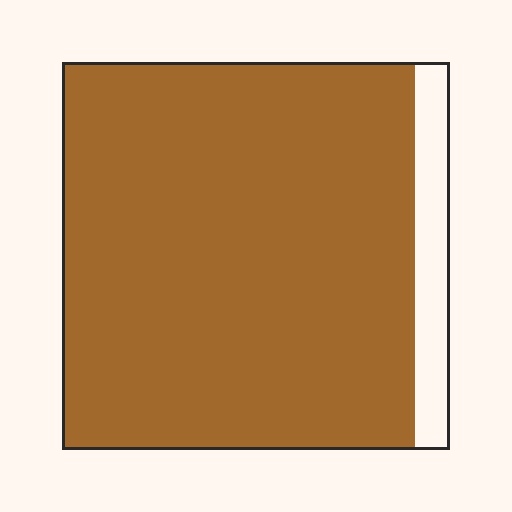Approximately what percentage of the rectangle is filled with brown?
Approximately 90%.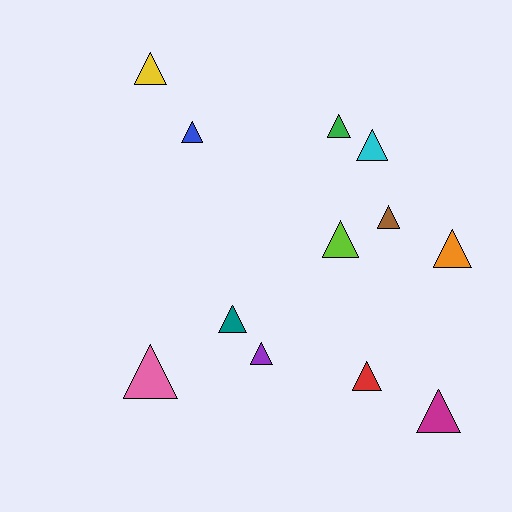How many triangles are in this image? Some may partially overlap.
There are 12 triangles.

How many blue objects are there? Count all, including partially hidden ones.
There is 1 blue object.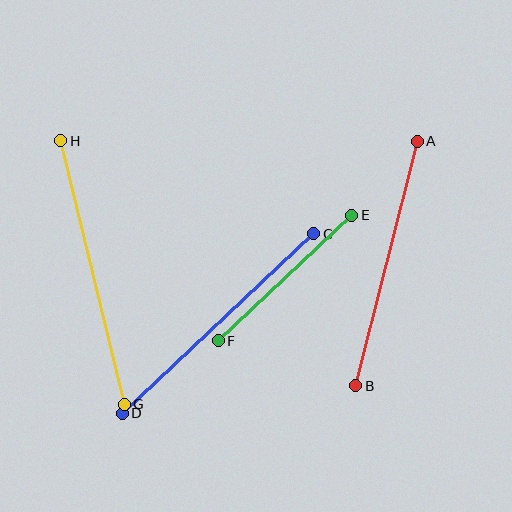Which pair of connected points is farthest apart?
Points G and H are farthest apart.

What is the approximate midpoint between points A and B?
The midpoint is at approximately (386, 263) pixels.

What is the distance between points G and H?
The distance is approximately 271 pixels.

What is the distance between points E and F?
The distance is approximately 183 pixels.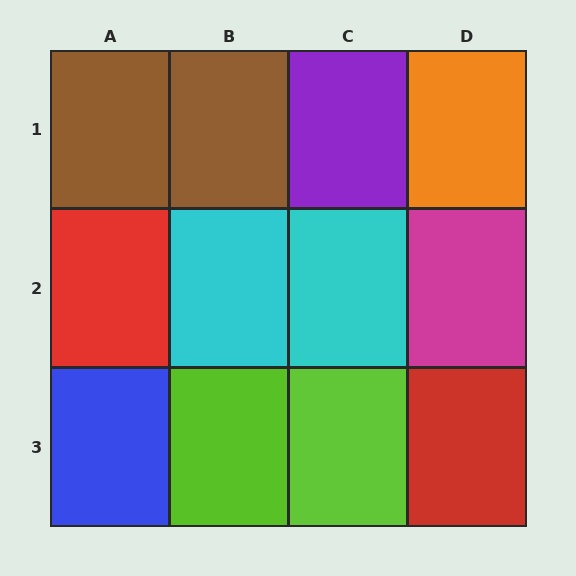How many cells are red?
2 cells are red.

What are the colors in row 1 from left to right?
Brown, brown, purple, orange.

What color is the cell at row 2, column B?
Cyan.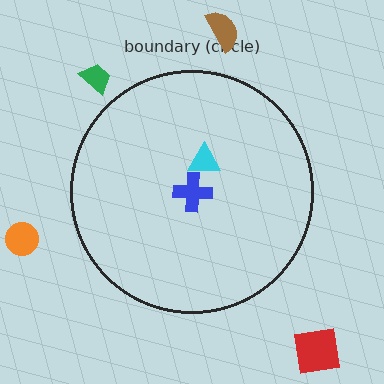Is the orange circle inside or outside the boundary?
Outside.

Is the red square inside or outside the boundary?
Outside.